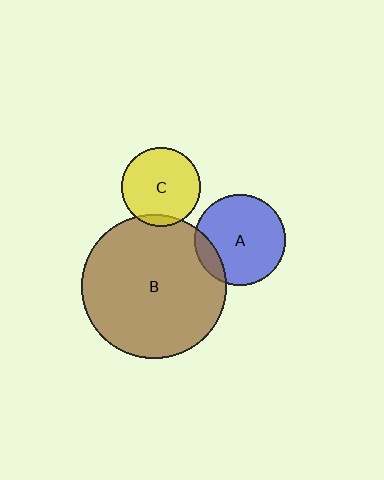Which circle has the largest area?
Circle B (brown).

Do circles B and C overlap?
Yes.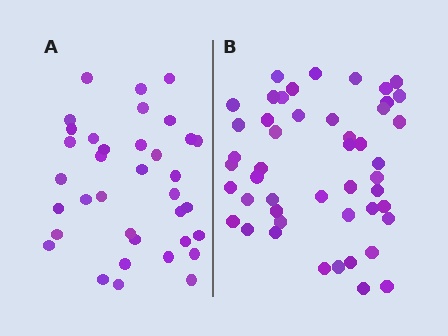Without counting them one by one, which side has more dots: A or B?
Region B (the right region) has more dots.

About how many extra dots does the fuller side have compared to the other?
Region B has roughly 12 or so more dots than region A.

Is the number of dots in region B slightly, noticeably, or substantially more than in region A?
Region B has noticeably more, but not dramatically so. The ratio is roughly 1.3 to 1.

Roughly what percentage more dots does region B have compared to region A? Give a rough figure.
About 35% more.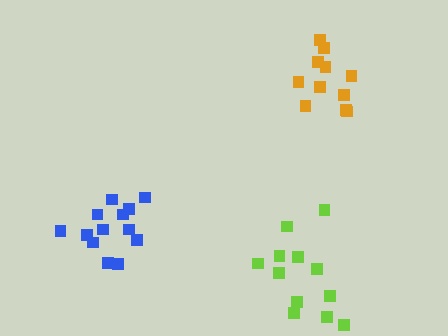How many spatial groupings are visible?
There are 3 spatial groupings.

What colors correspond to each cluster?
The clusters are colored: blue, lime, orange.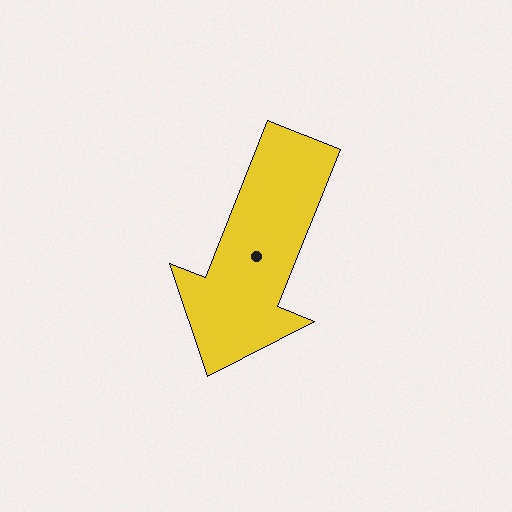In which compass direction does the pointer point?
South.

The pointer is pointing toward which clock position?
Roughly 7 o'clock.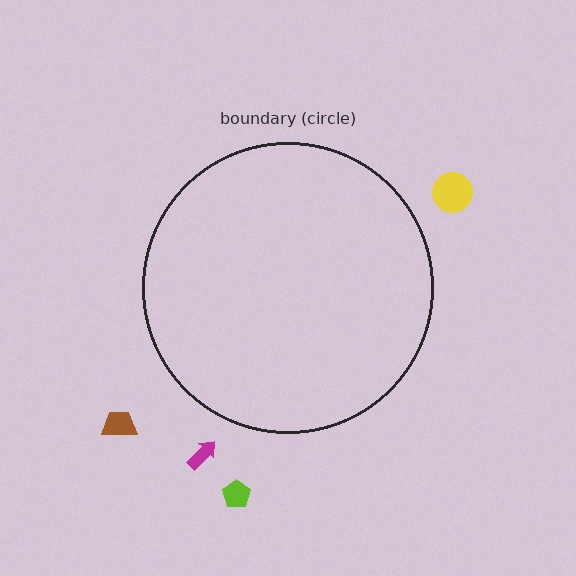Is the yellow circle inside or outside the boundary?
Outside.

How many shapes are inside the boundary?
0 inside, 4 outside.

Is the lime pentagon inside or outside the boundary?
Outside.